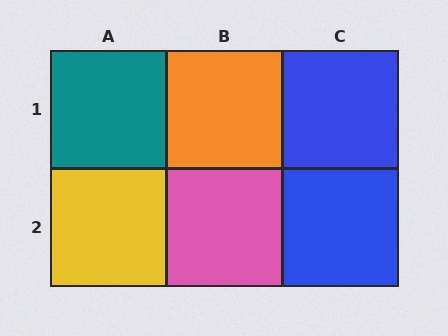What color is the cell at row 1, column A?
Teal.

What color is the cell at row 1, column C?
Blue.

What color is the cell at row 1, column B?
Orange.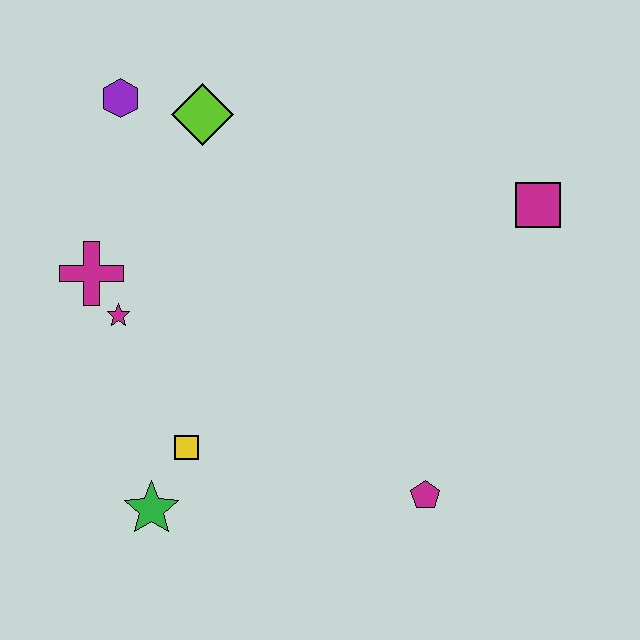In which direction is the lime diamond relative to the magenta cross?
The lime diamond is above the magenta cross.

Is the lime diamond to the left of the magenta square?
Yes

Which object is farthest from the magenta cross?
The magenta square is farthest from the magenta cross.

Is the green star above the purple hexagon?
No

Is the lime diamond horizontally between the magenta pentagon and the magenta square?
No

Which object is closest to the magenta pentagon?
The yellow square is closest to the magenta pentagon.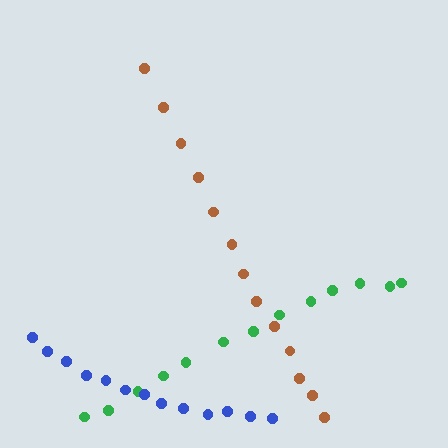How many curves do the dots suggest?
There are 3 distinct paths.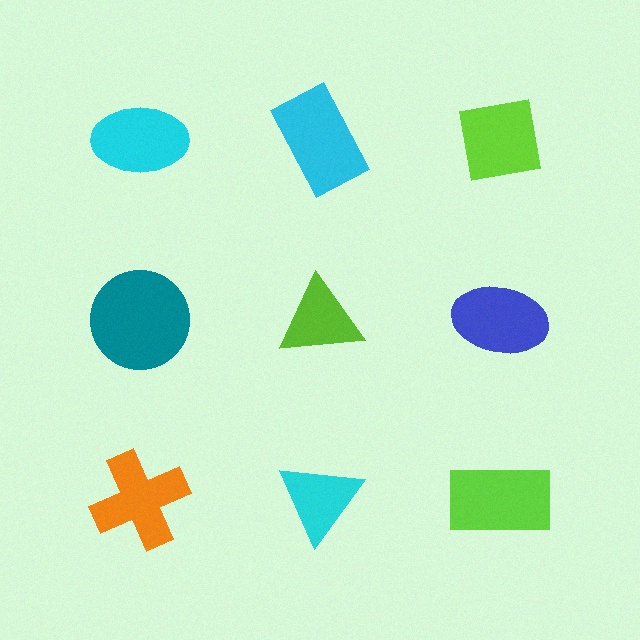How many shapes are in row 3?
3 shapes.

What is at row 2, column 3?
A blue ellipse.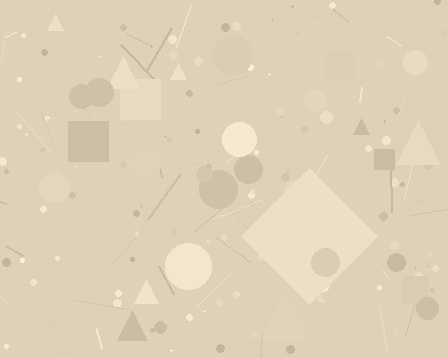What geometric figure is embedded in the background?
A diamond is embedded in the background.